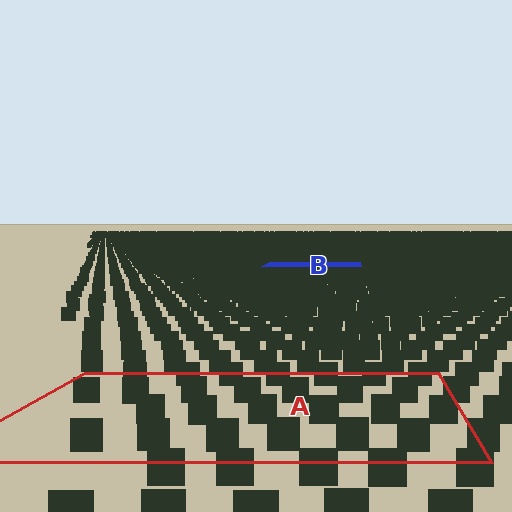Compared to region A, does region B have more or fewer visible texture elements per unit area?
Region B has more texture elements per unit area — they are packed more densely because it is farther away.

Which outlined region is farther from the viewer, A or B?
Region B is farther from the viewer — the texture elements inside it appear smaller and more densely packed.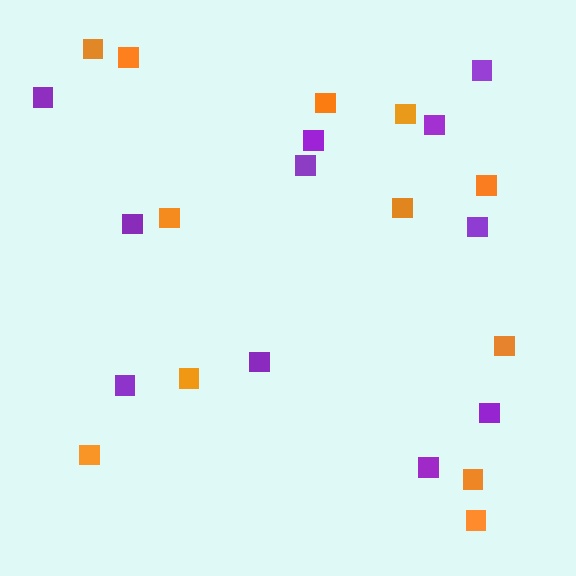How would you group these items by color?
There are 2 groups: one group of purple squares (11) and one group of orange squares (12).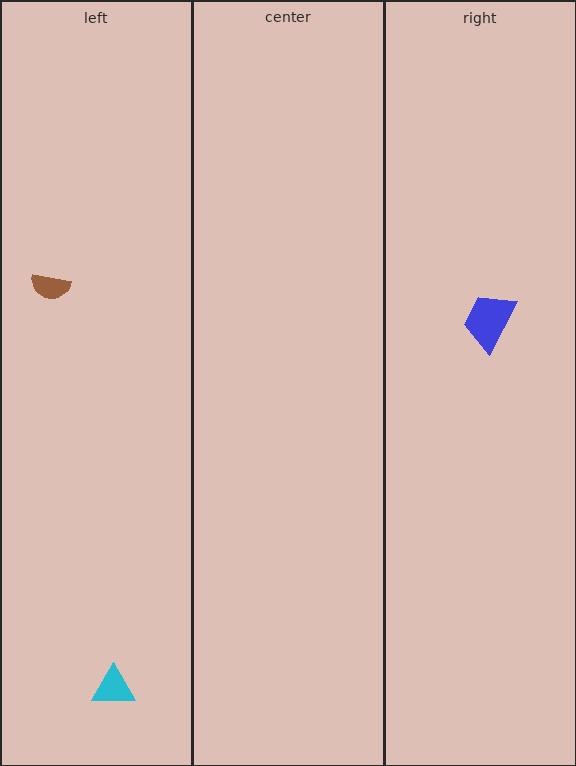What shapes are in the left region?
The brown semicircle, the cyan triangle.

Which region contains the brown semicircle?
The left region.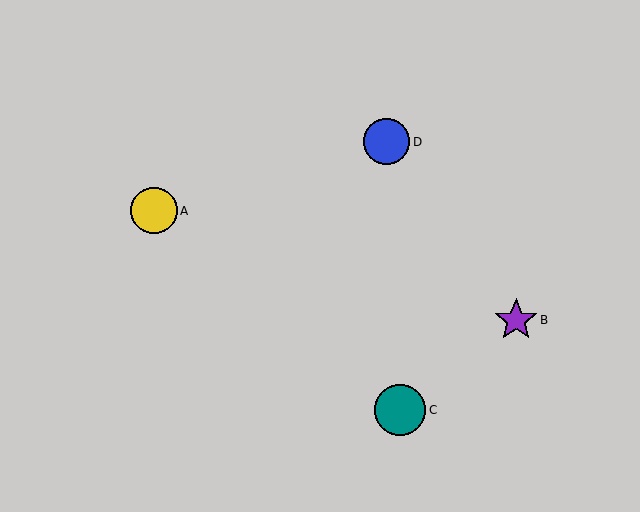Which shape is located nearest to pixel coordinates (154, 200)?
The yellow circle (labeled A) at (154, 211) is nearest to that location.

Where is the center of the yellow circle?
The center of the yellow circle is at (154, 211).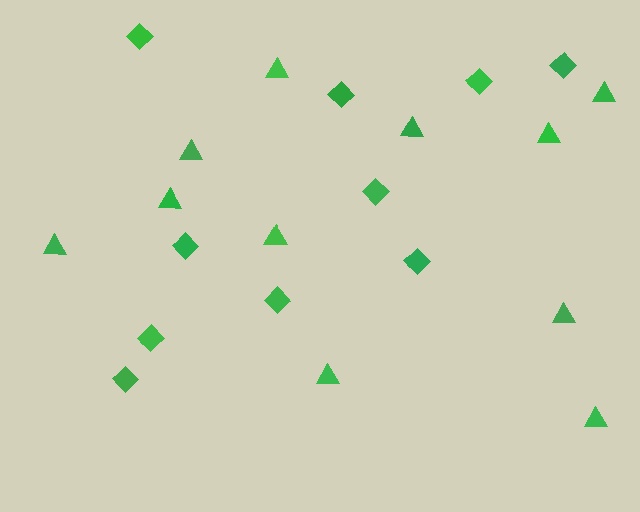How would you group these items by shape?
There are 2 groups: one group of diamonds (10) and one group of triangles (11).